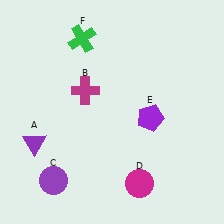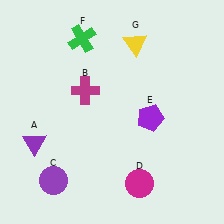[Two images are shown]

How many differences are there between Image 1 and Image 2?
There is 1 difference between the two images.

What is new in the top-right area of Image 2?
A yellow triangle (G) was added in the top-right area of Image 2.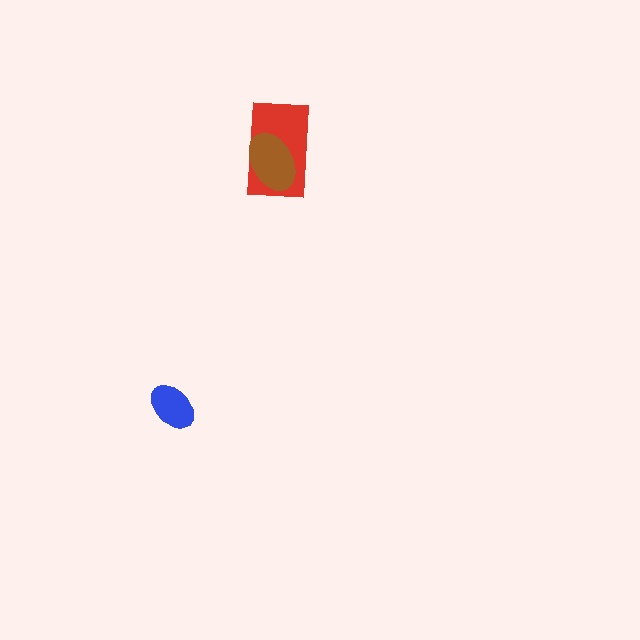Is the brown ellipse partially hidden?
No, no other shape covers it.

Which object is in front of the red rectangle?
The brown ellipse is in front of the red rectangle.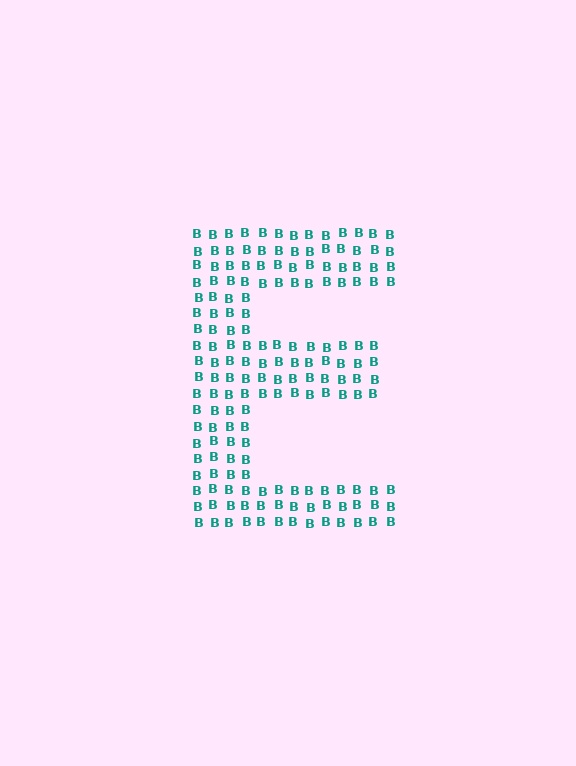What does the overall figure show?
The overall figure shows the letter E.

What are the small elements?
The small elements are letter B's.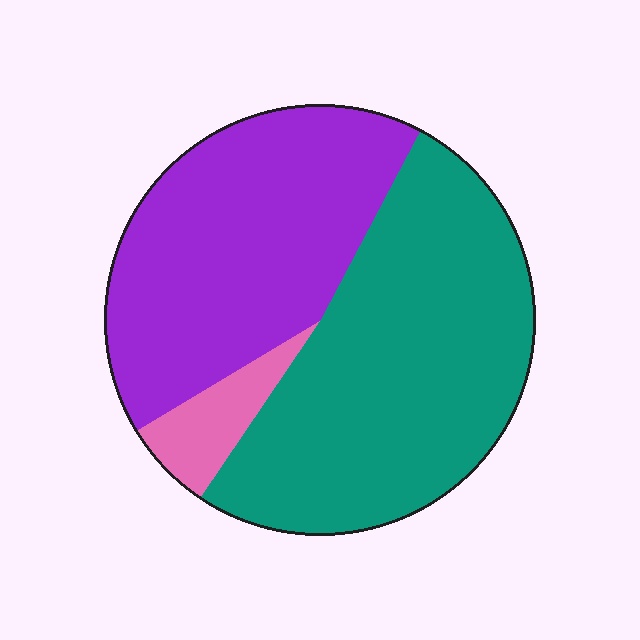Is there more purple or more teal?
Teal.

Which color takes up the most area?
Teal, at roughly 50%.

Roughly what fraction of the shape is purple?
Purple covers about 40% of the shape.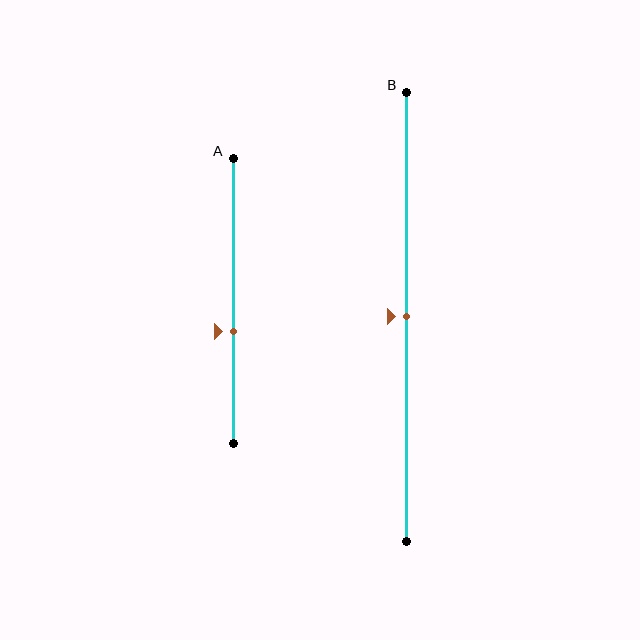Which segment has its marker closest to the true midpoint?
Segment B has its marker closest to the true midpoint.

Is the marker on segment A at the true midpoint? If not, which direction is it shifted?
No, the marker on segment A is shifted downward by about 11% of the segment length.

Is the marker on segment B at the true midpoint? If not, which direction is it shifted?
Yes, the marker on segment B is at the true midpoint.